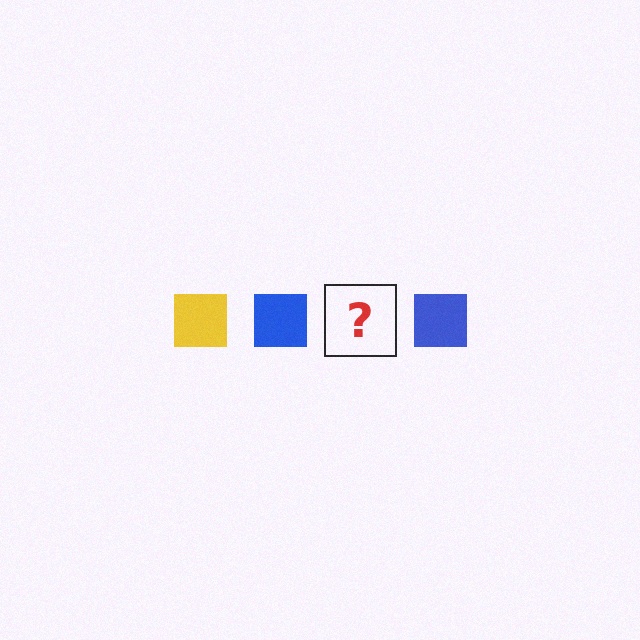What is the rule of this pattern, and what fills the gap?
The rule is that the pattern cycles through yellow, blue squares. The gap should be filled with a yellow square.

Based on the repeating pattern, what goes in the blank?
The blank should be a yellow square.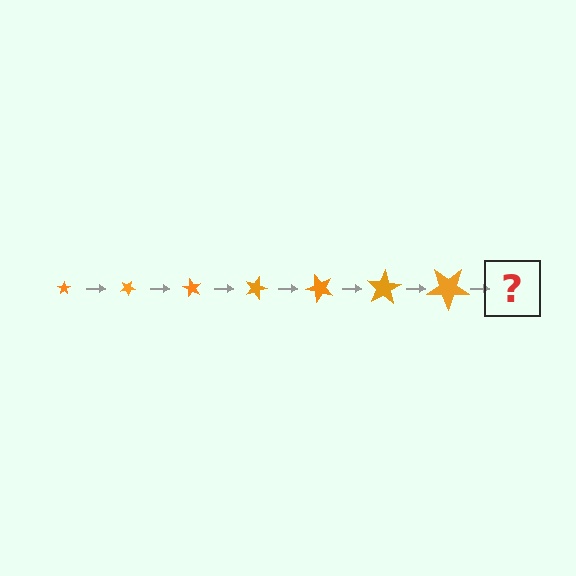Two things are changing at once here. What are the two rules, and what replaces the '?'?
The two rules are that the star grows larger each step and it rotates 30 degrees each step. The '?' should be a star, larger than the previous one and rotated 210 degrees from the start.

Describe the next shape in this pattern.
It should be a star, larger than the previous one and rotated 210 degrees from the start.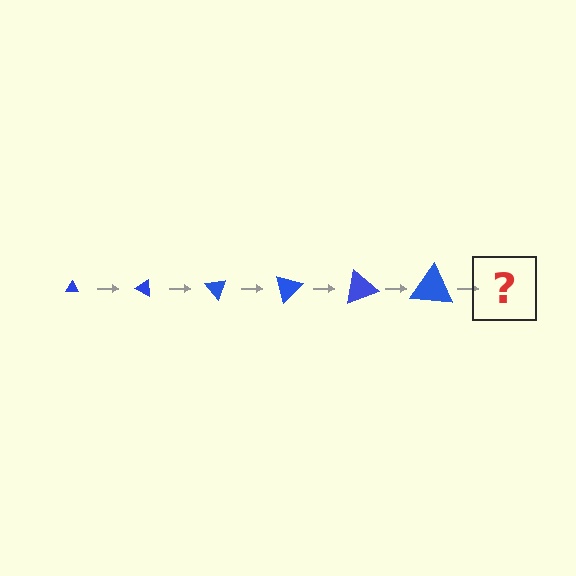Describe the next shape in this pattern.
It should be a triangle, larger than the previous one and rotated 150 degrees from the start.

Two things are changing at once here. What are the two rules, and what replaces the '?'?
The two rules are that the triangle grows larger each step and it rotates 25 degrees each step. The '?' should be a triangle, larger than the previous one and rotated 150 degrees from the start.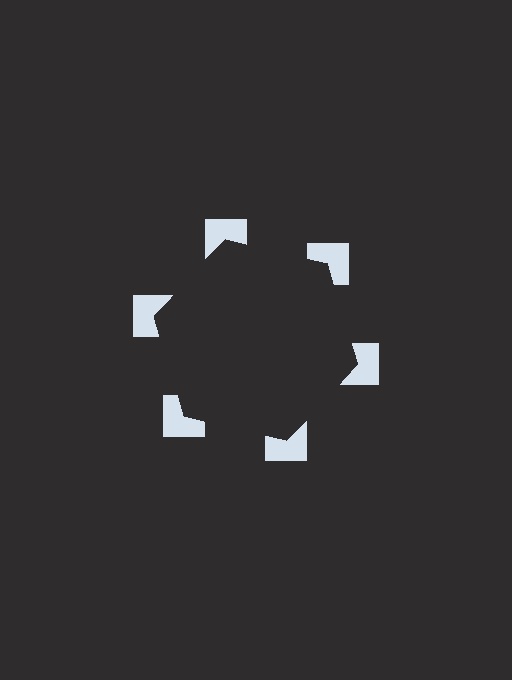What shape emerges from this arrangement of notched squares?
An illusory hexagon — its edges are inferred from the aligned wedge cuts in the notched squares, not physically drawn.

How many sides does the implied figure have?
6 sides.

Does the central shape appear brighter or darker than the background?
It typically appears slightly darker than the background, even though no actual brightness change is drawn.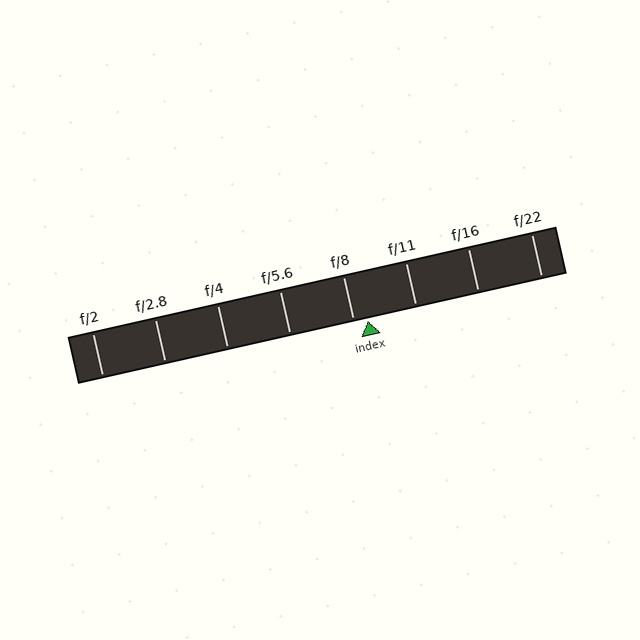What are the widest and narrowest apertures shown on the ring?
The widest aperture shown is f/2 and the narrowest is f/22.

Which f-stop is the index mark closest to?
The index mark is closest to f/8.